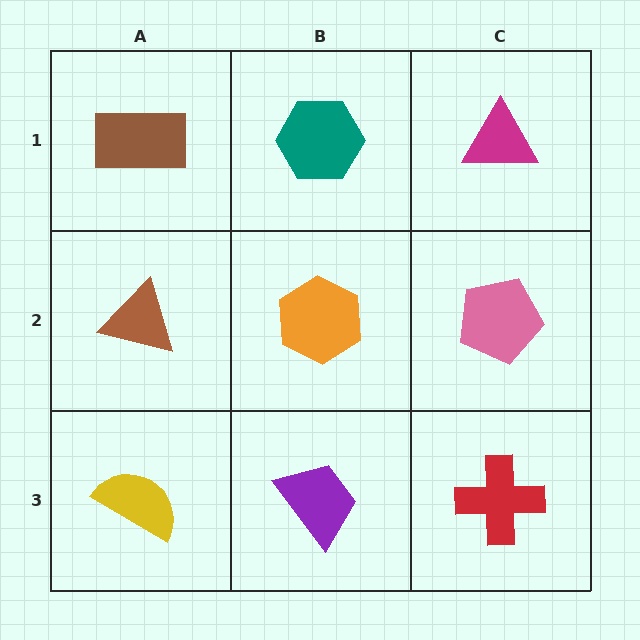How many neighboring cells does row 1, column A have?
2.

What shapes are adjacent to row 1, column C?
A pink pentagon (row 2, column C), a teal hexagon (row 1, column B).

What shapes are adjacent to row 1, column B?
An orange hexagon (row 2, column B), a brown rectangle (row 1, column A), a magenta triangle (row 1, column C).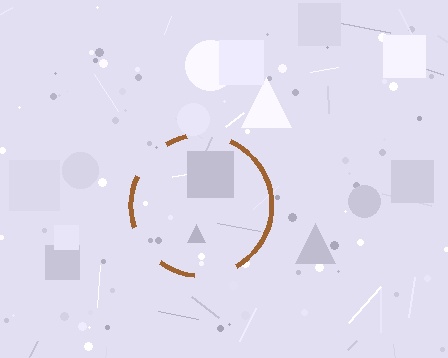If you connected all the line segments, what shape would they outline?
They would outline a circle.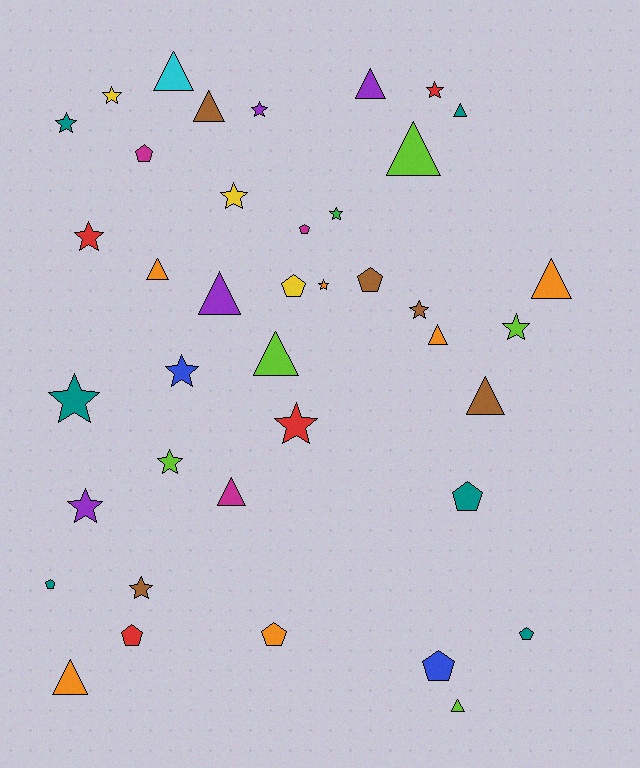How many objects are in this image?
There are 40 objects.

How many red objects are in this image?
There are 4 red objects.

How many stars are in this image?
There are 16 stars.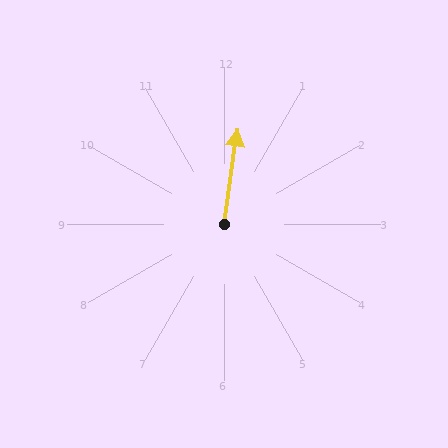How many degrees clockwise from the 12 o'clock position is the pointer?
Approximately 8 degrees.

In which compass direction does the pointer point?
North.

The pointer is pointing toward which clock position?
Roughly 12 o'clock.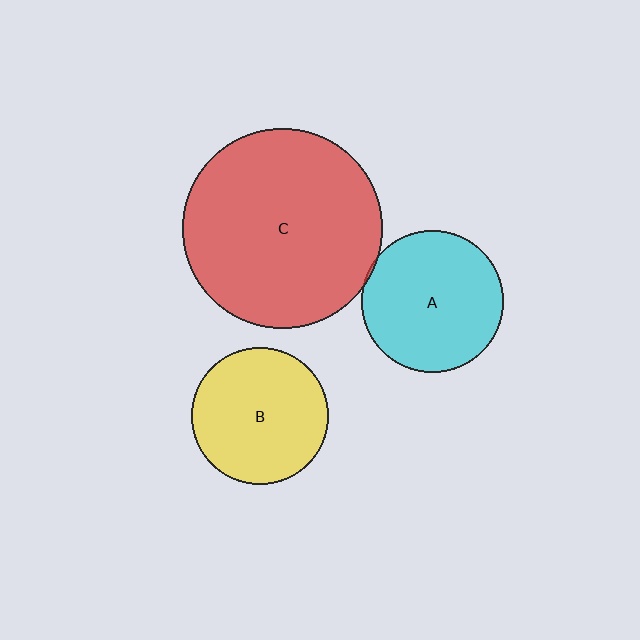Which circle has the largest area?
Circle C (red).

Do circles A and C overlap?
Yes.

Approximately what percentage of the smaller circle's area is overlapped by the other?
Approximately 5%.